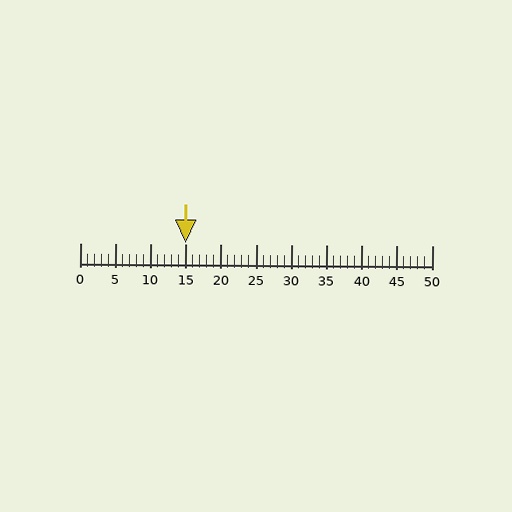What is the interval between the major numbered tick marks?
The major tick marks are spaced 5 units apart.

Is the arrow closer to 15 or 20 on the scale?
The arrow is closer to 15.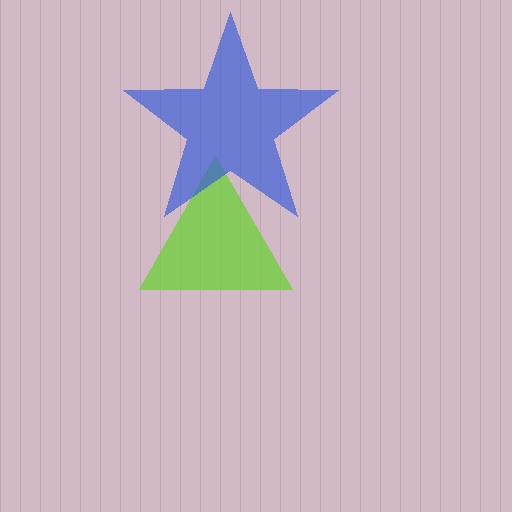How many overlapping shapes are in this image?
There are 2 overlapping shapes in the image.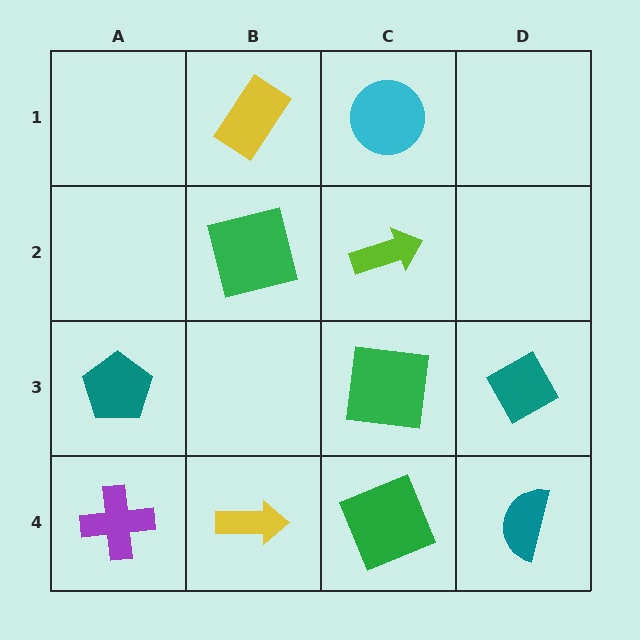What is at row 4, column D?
A teal semicircle.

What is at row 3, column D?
A teal diamond.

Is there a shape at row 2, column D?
No, that cell is empty.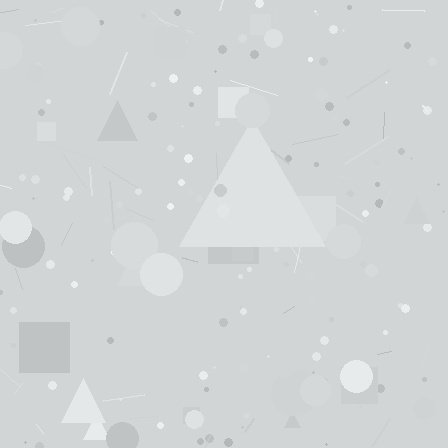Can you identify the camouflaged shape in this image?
The camouflaged shape is a triangle.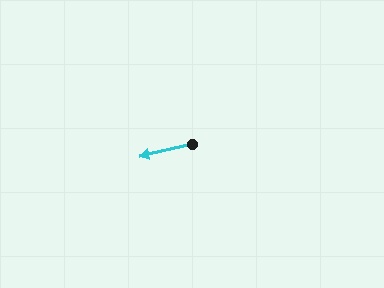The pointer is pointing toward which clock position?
Roughly 9 o'clock.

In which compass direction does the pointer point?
West.